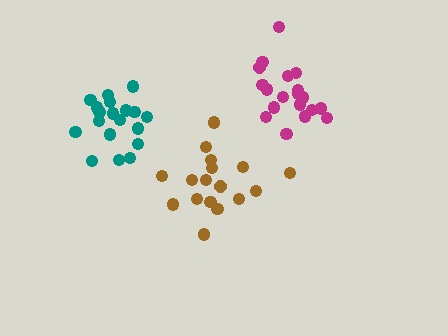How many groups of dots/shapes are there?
There are 3 groups.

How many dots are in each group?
Group 1: 19 dots, Group 2: 19 dots, Group 3: 17 dots (55 total).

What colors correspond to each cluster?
The clusters are colored: magenta, teal, brown.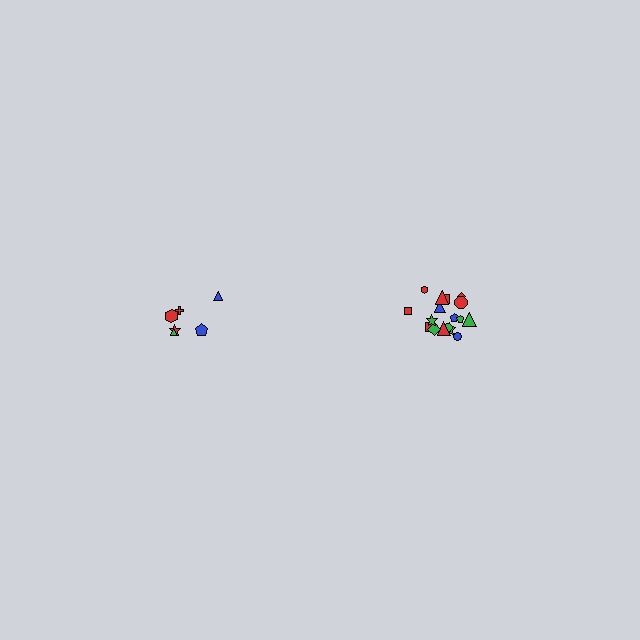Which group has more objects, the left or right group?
The right group.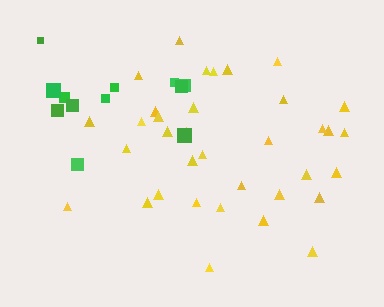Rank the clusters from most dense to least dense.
yellow, green.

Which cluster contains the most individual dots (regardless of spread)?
Yellow (35).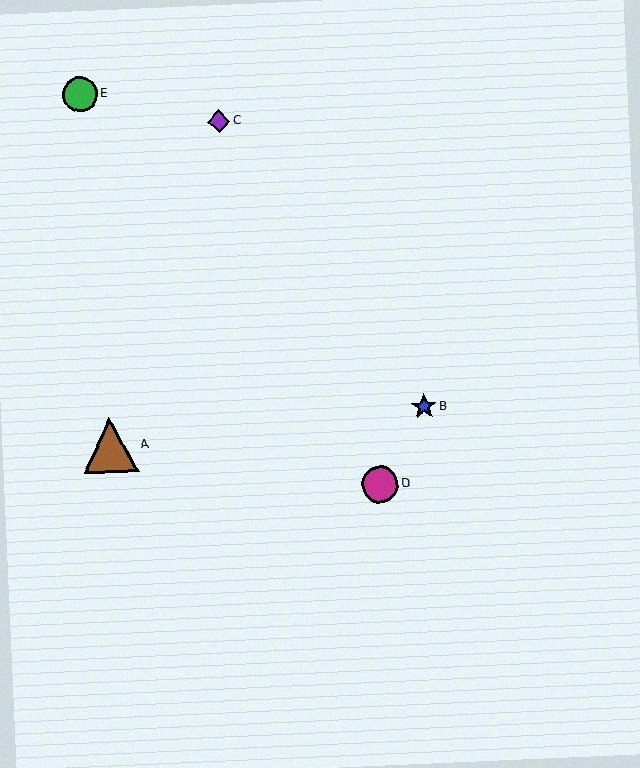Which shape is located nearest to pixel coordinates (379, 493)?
The magenta circle (labeled D) at (380, 485) is nearest to that location.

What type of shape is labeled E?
Shape E is a green circle.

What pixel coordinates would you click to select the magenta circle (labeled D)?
Click at (380, 485) to select the magenta circle D.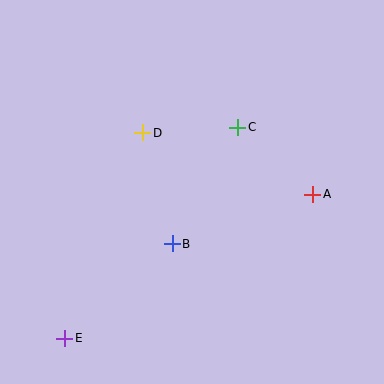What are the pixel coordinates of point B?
Point B is at (172, 244).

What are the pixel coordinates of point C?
Point C is at (238, 127).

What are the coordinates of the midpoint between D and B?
The midpoint between D and B is at (157, 188).